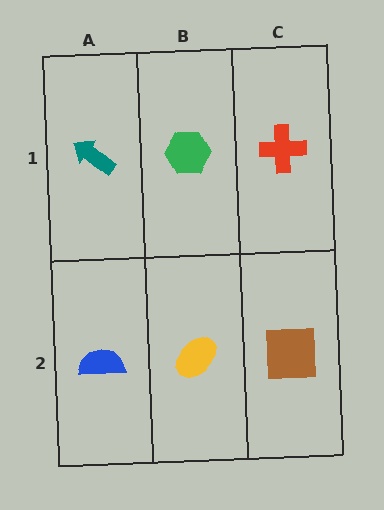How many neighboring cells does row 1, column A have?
2.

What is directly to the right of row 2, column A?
A yellow ellipse.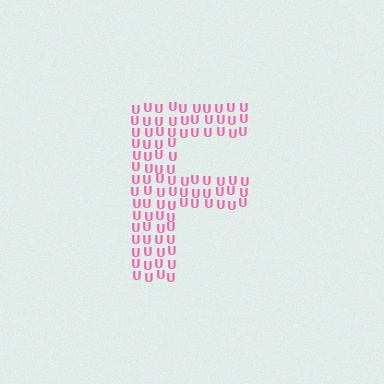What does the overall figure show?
The overall figure shows the letter F.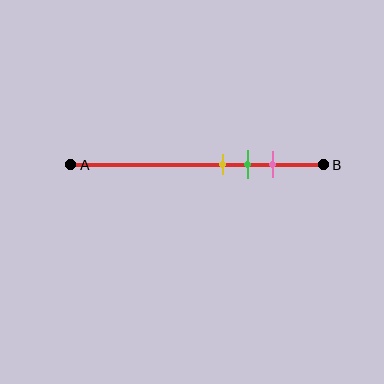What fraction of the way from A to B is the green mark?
The green mark is approximately 70% (0.7) of the way from A to B.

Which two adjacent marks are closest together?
The yellow and green marks are the closest adjacent pair.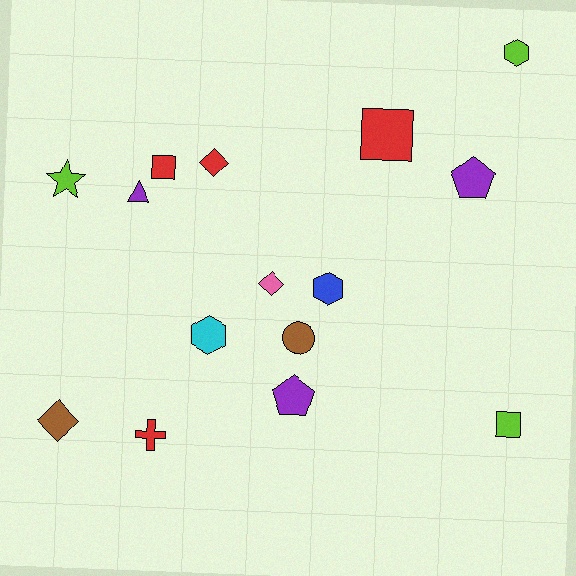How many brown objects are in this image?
There are 2 brown objects.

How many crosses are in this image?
There is 1 cross.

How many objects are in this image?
There are 15 objects.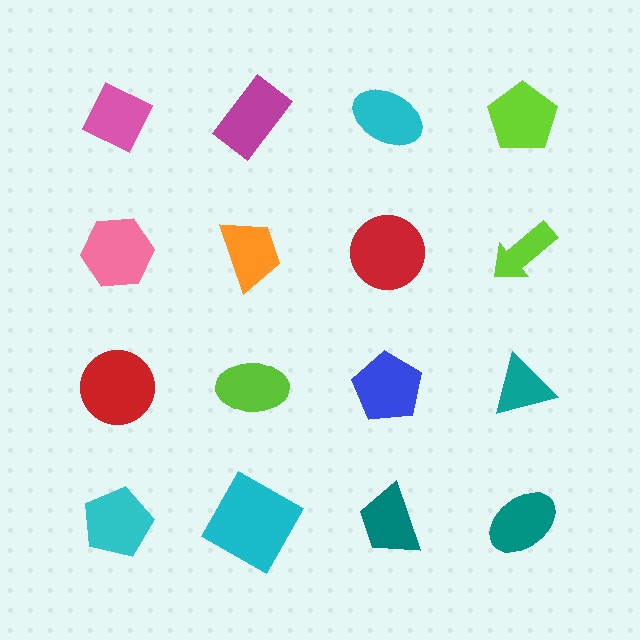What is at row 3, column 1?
A red circle.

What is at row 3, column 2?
A lime ellipse.